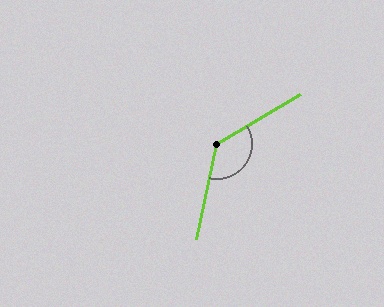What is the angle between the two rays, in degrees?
Approximately 133 degrees.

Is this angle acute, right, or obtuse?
It is obtuse.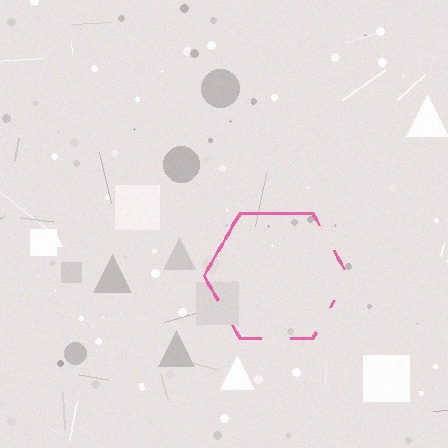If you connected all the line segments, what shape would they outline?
They would outline a hexagon.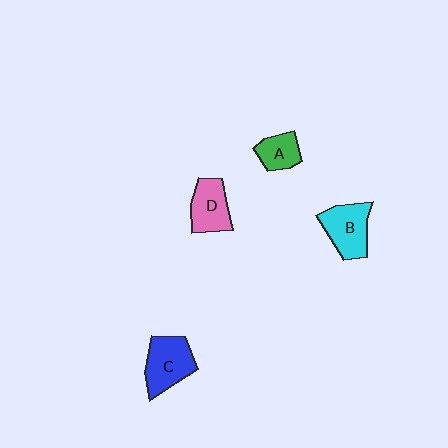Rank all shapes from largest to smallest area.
From largest to smallest: C (blue), B (cyan), D (pink), A (green).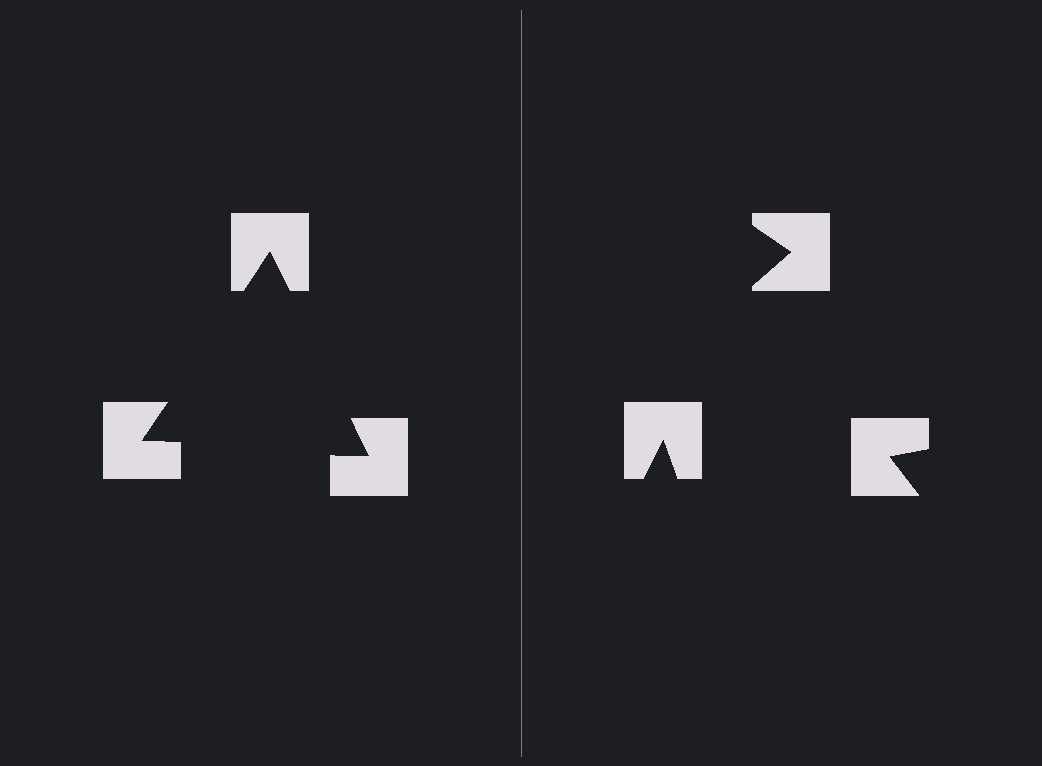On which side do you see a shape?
An illusory triangle appears on the left side. On the right side the wedge cuts are rotated, so no coherent shape forms.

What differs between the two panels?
The notched squares are positioned identically on both sides; only the wedge orientations differ. On the left they align to a triangle; on the right they are misaligned.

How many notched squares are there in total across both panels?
6 — 3 on each side.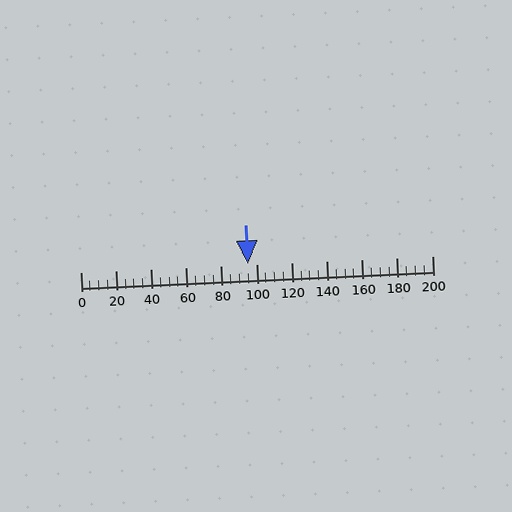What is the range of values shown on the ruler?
The ruler shows values from 0 to 200.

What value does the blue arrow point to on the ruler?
The blue arrow points to approximately 95.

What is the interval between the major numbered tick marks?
The major tick marks are spaced 20 units apart.